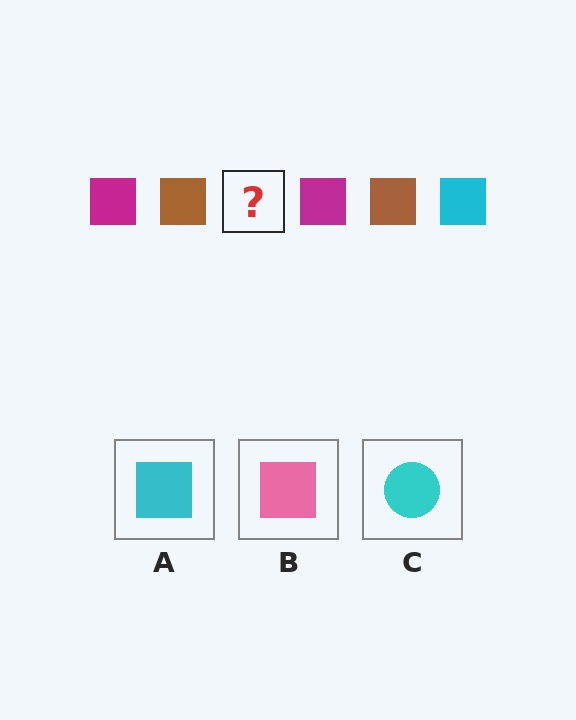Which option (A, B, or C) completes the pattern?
A.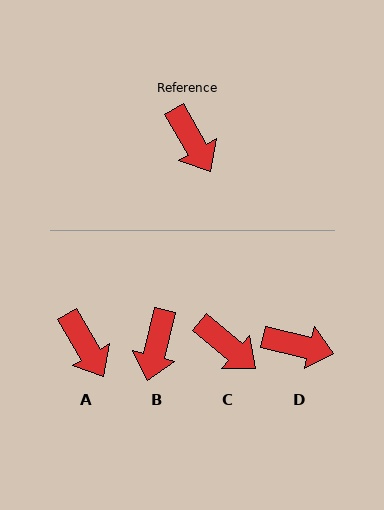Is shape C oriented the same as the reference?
No, it is off by about 20 degrees.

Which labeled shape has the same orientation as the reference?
A.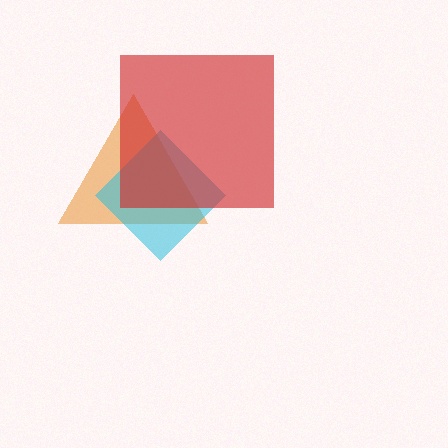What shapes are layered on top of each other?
The layered shapes are: an orange triangle, a cyan diamond, a red square.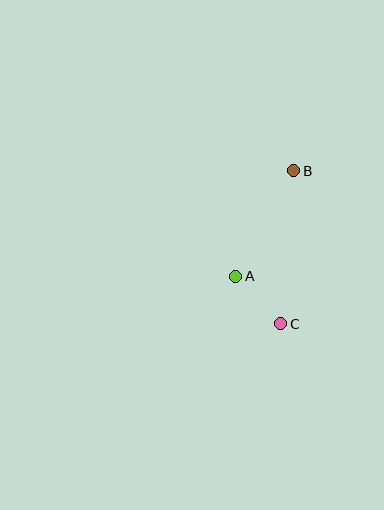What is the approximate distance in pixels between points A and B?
The distance between A and B is approximately 120 pixels.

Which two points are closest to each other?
Points A and C are closest to each other.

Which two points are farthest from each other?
Points B and C are farthest from each other.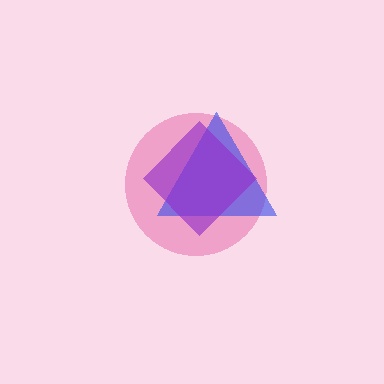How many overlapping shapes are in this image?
There are 3 overlapping shapes in the image.